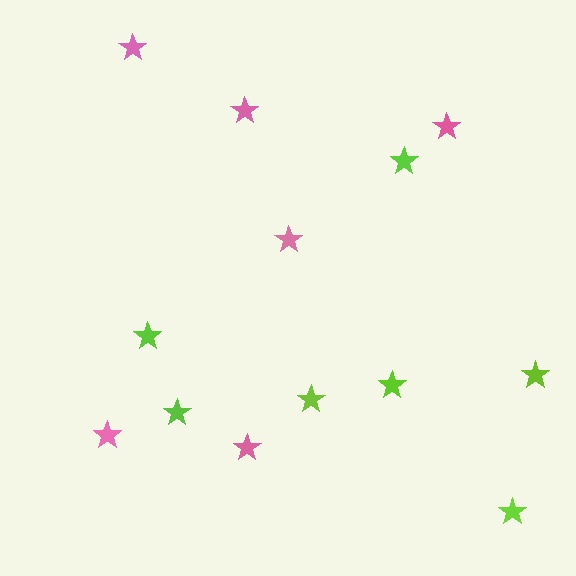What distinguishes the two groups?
There are 2 groups: one group of pink stars (6) and one group of lime stars (7).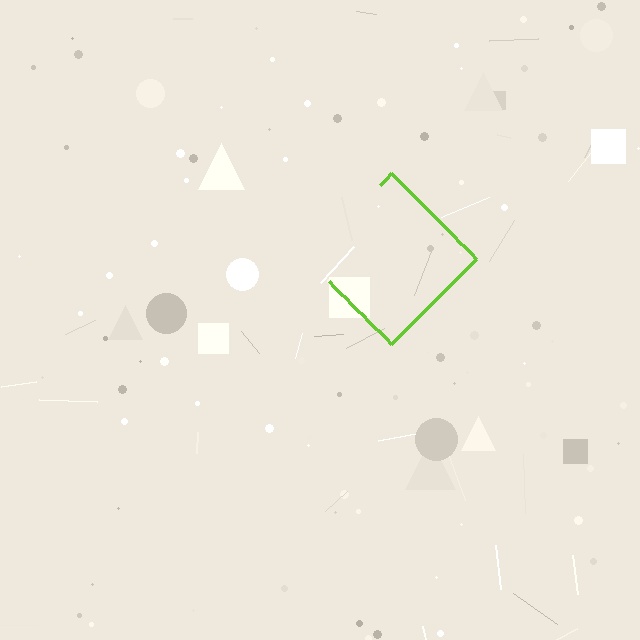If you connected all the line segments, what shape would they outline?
They would outline a diamond.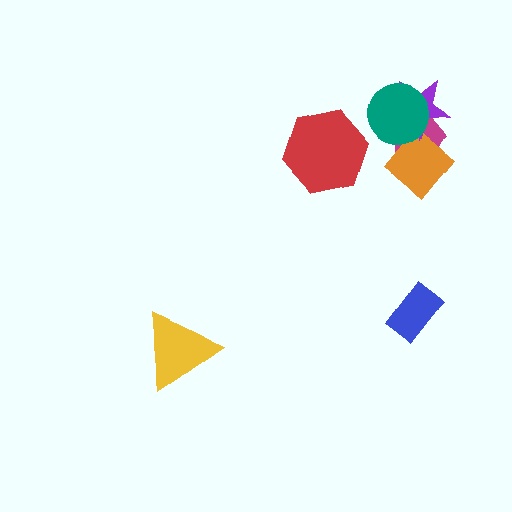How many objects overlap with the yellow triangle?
0 objects overlap with the yellow triangle.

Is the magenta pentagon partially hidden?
Yes, it is partially covered by another shape.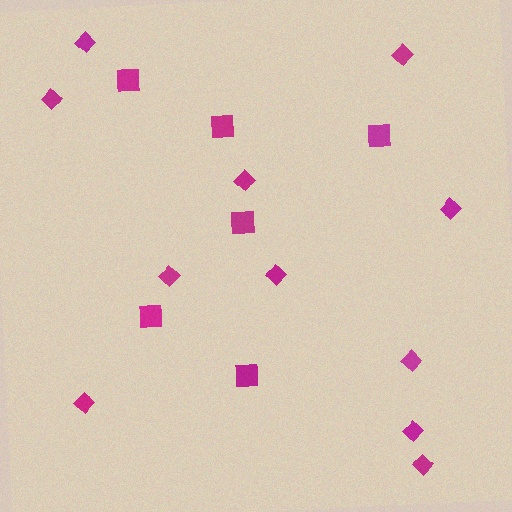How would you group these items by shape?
There are 2 groups: one group of squares (6) and one group of diamonds (11).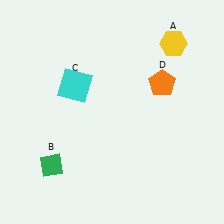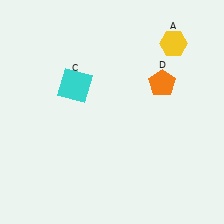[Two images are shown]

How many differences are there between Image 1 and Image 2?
There is 1 difference between the two images.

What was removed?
The green diamond (B) was removed in Image 2.